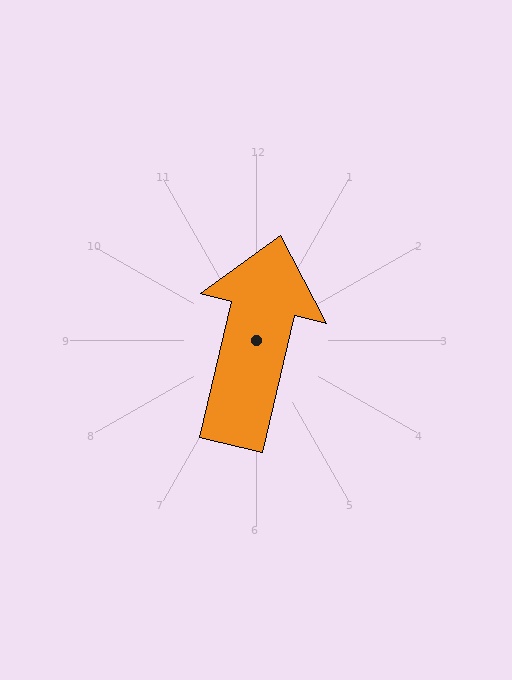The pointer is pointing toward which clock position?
Roughly 12 o'clock.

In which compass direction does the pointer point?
North.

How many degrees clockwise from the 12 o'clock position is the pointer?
Approximately 13 degrees.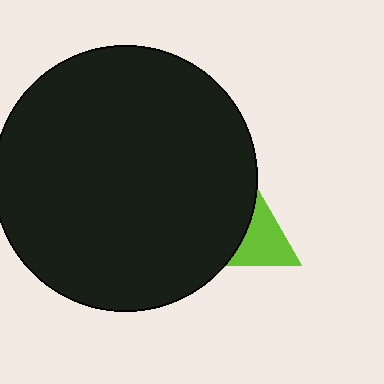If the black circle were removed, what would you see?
You would see the complete lime triangle.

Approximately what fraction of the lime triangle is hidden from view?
Roughly 68% of the lime triangle is hidden behind the black circle.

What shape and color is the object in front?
The object in front is a black circle.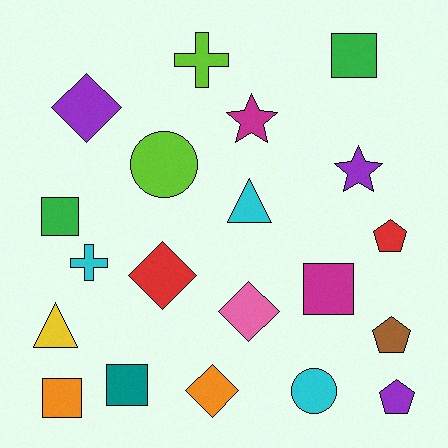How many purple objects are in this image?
There are 3 purple objects.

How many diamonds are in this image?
There are 4 diamonds.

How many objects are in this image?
There are 20 objects.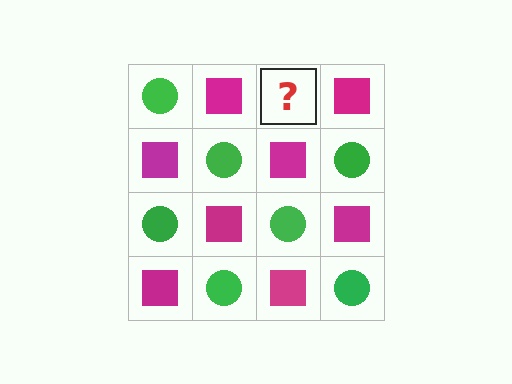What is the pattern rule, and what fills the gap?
The rule is that it alternates green circle and magenta square in a checkerboard pattern. The gap should be filled with a green circle.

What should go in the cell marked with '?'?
The missing cell should contain a green circle.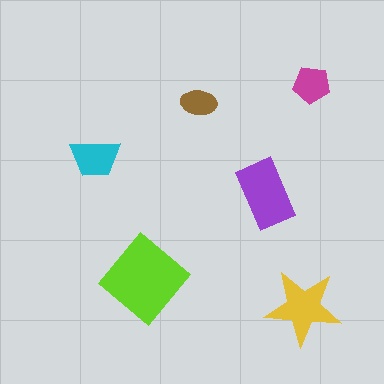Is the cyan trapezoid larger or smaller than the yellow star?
Smaller.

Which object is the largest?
The lime diamond.